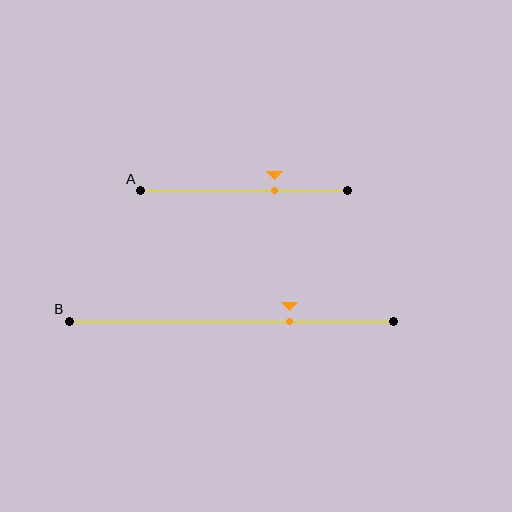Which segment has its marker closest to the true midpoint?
Segment A has its marker closest to the true midpoint.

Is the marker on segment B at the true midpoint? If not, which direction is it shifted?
No, the marker on segment B is shifted to the right by about 18% of the segment length.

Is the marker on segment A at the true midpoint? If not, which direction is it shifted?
No, the marker on segment A is shifted to the right by about 15% of the segment length.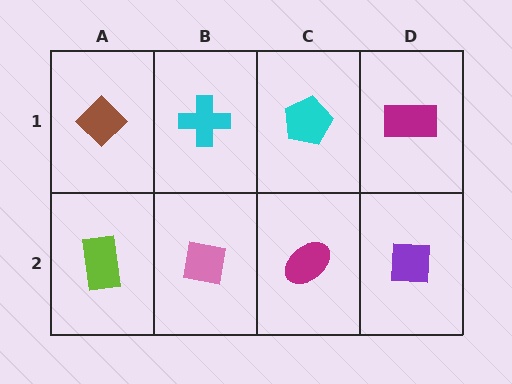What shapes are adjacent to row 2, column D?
A magenta rectangle (row 1, column D), a magenta ellipse (row 2, column C).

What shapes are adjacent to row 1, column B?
A pink square (row 2, column B), a brown diamond (row 1, column A), a cyan pentagon (row 1, column C).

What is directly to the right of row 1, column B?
A cyan pentagon.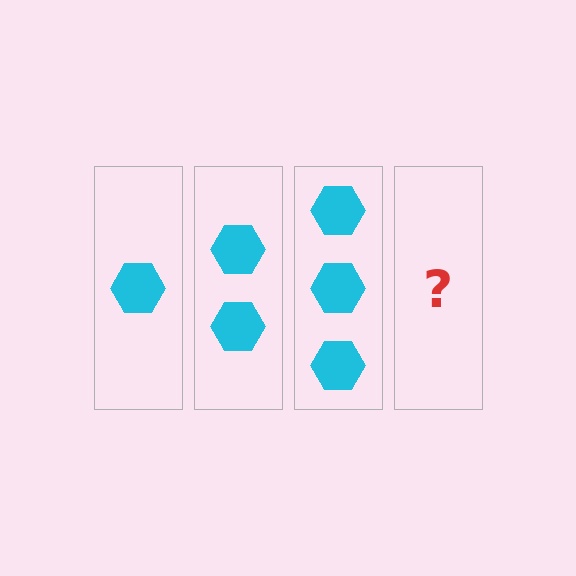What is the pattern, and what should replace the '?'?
The pattern is that each step adds one more hexagon. The '?' should be 4 hexagons.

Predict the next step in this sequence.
The next step is 4 hexagons.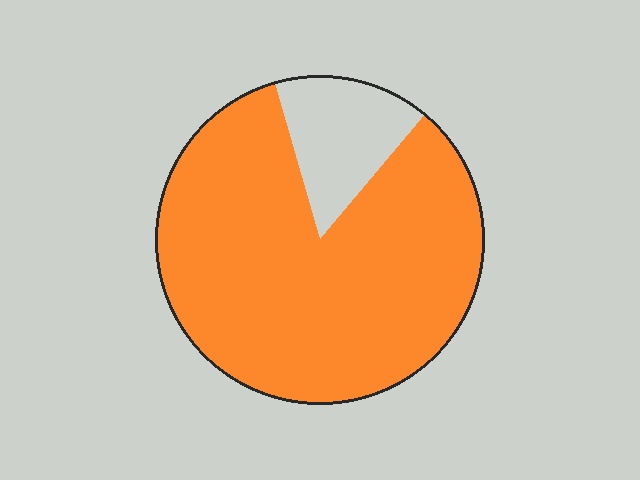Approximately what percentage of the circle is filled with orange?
Approximately 85%.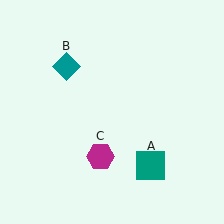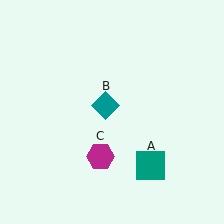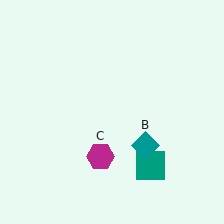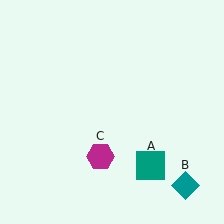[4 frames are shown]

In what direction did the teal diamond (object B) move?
The teal diamond (object B) moved down and to the right.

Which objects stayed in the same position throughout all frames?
Teal square (object A) and magenta hexagon (object C) remained stationary.